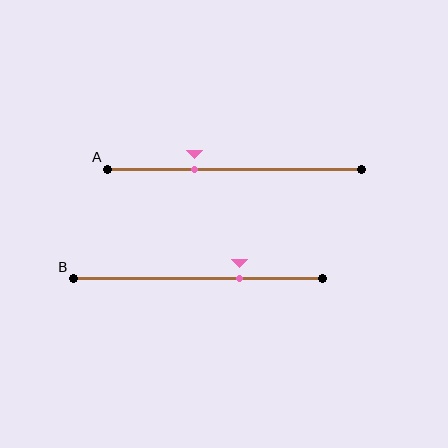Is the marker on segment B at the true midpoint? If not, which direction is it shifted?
No, the marker on segment B is shifted to the right by about 17% of the segment length.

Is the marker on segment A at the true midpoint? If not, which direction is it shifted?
No, the marker on segment A is shifted to the left by about 16% of the segment length.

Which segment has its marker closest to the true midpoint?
Segment A has its marker closest to the true midpoint.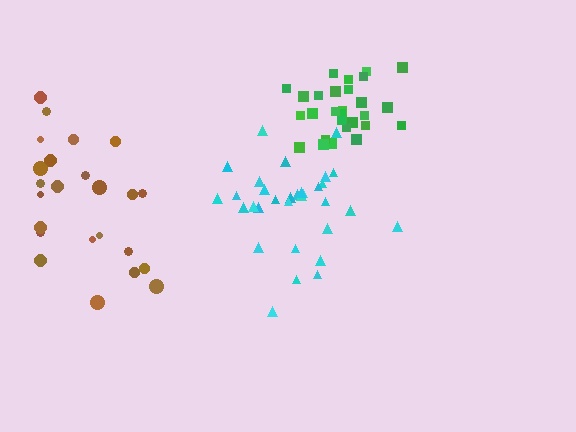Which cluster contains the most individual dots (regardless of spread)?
Cyan (32).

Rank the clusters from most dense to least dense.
green, cyan, brown.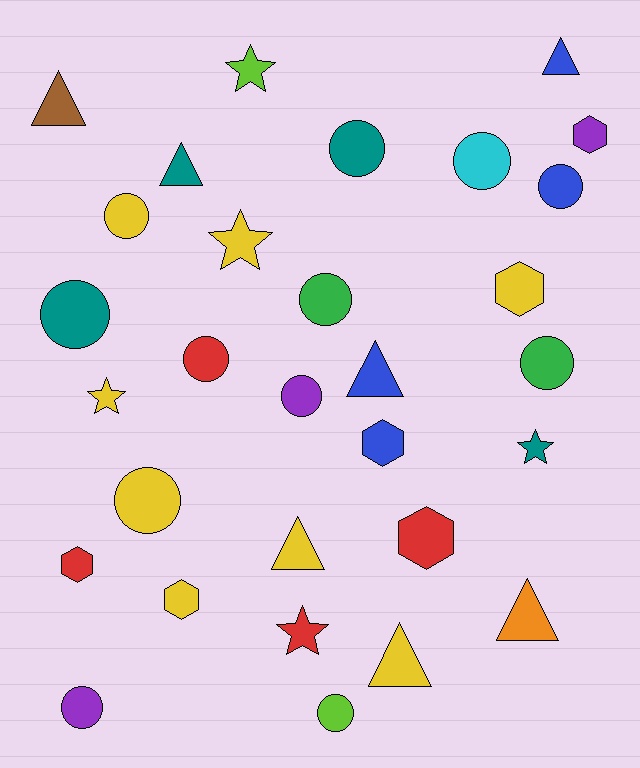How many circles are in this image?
There are 12 circles.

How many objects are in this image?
There are 30 objects.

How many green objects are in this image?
There are 2 green objects.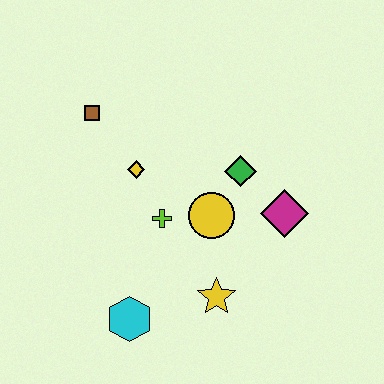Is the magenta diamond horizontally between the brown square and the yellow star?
No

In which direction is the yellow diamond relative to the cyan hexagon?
The yellow diamond is above the cyan hexagon.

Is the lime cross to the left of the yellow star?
Yes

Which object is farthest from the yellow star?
The brown square is farthest from the yellow star.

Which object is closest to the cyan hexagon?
The yellow star is closest to the cyan hexagon.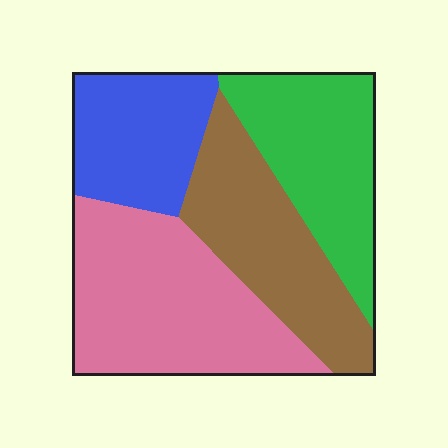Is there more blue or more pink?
Pink.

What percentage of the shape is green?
Green takes up between a sixth and a third of the shape.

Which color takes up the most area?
Pink, at roughly 35%.